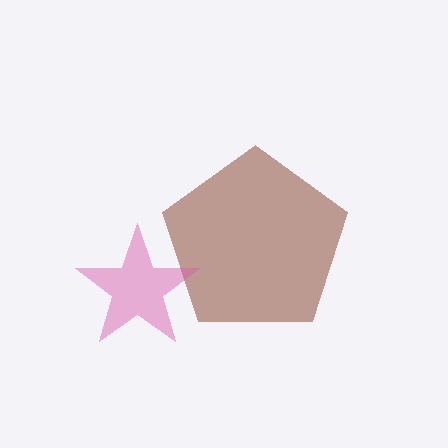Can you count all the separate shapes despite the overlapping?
Yes, there are 2 separate shapes.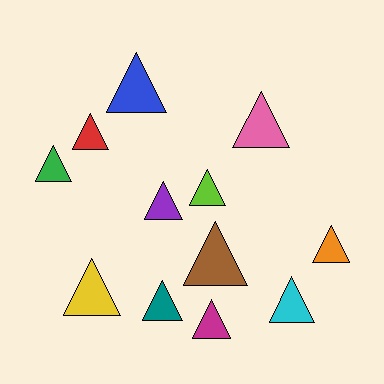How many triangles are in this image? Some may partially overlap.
There are 12 triangles.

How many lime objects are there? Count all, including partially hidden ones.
There is 1 lime object.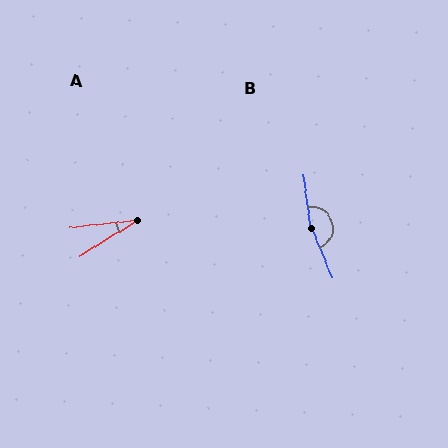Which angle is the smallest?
A, at approximately 25 degrees.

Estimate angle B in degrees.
Approximately 165 degrees.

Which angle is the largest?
B, at approximately 165 degrees.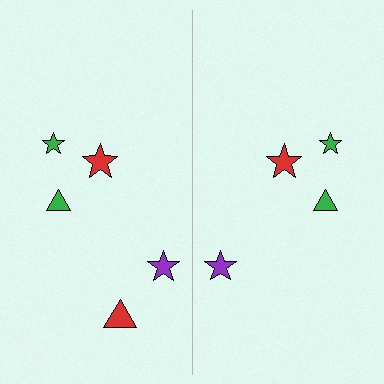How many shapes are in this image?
There are 9 shapes in this image.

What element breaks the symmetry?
A red triangle is missing from the right side.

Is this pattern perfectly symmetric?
No, the pattern is not perfectly symmetric. A red triangle is missing from the right side.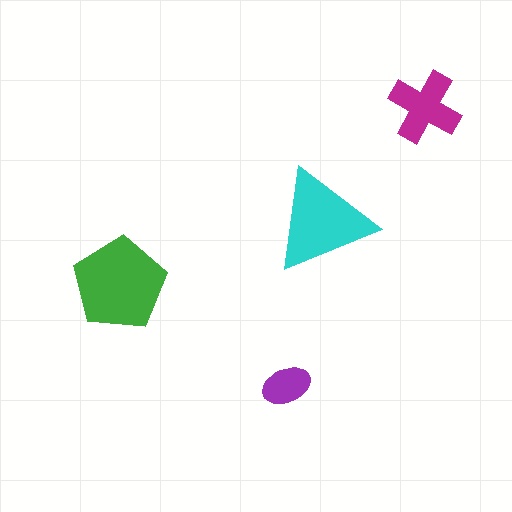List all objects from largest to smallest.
The green pentagon, the cyan triangle, the magenta cross, the purple ellipse.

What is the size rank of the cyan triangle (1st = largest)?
2nd.